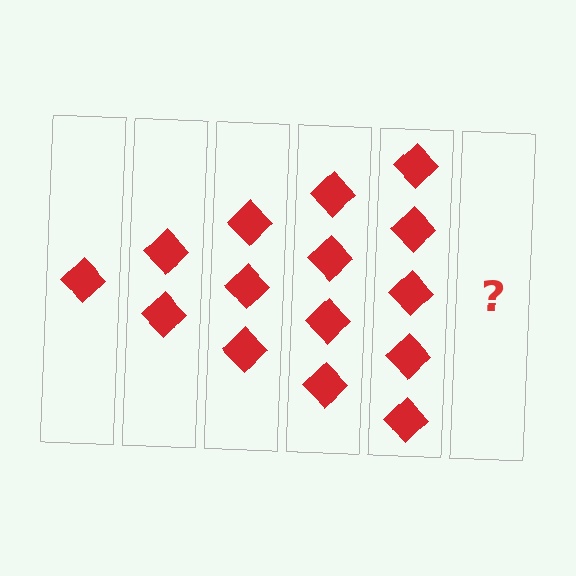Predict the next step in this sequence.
The next step is 6 diamonds.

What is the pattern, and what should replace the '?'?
The pattern is that each step adds one more diamond. The '?' should be 6 diamonds.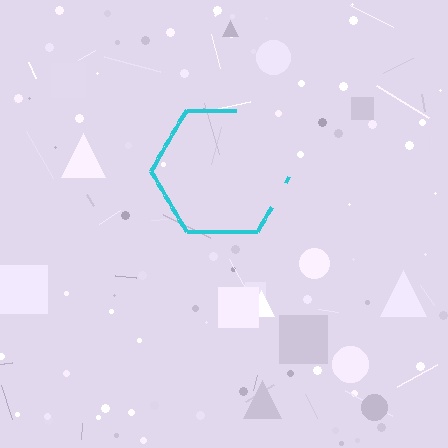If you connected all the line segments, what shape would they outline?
They would outline a hexagon.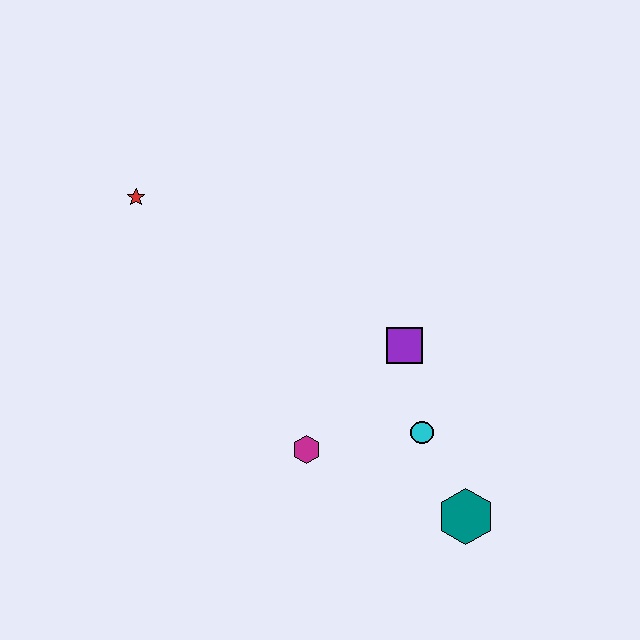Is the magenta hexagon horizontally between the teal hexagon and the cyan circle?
No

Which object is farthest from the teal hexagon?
The red star is farthest from the teal hexagon.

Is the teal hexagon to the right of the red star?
Yes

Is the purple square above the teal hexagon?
Yes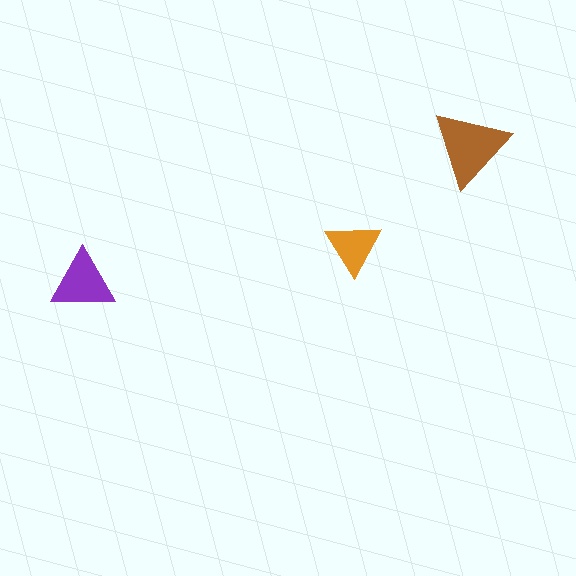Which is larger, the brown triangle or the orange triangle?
The brown one.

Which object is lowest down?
The purple triangle is bottommost.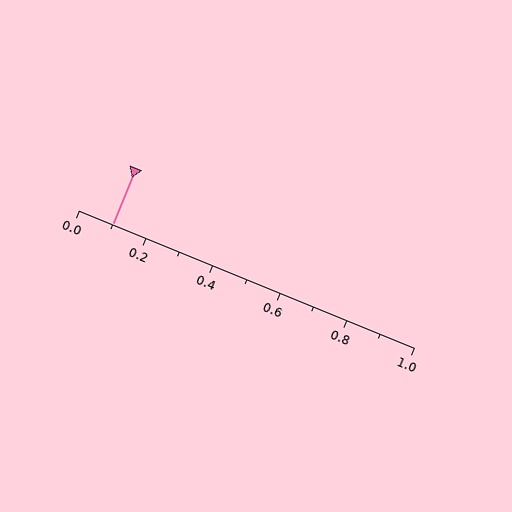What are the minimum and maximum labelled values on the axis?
The axis runs from 0.0 to 1.0.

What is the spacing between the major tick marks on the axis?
The major ticks are spaced 0.2 apart.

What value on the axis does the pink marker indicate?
The marker indicates approximately 0.1.